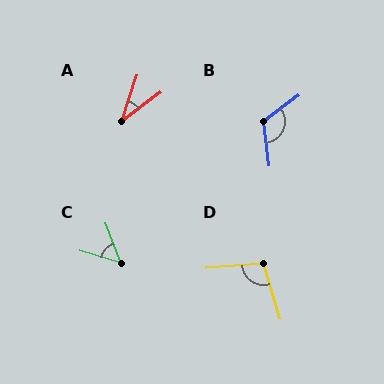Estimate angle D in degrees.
Approximately 102 degrees.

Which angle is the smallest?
A, at approximately 34 degrees.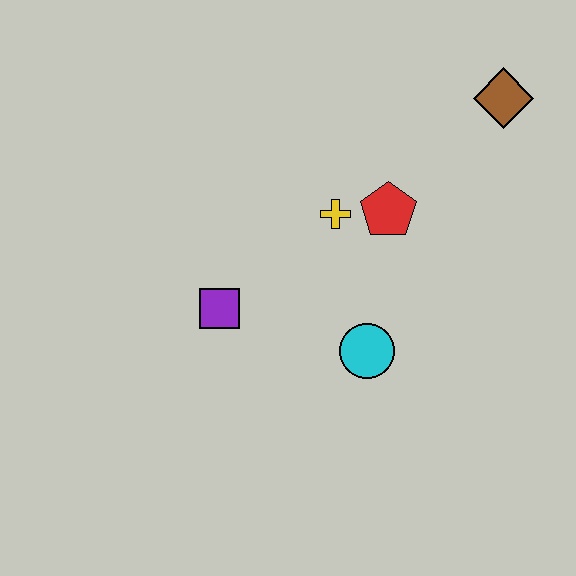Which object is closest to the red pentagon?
The yellow cross is closest to the red pentagon.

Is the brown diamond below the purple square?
No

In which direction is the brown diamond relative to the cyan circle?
The brown diamond is above the cyan circle.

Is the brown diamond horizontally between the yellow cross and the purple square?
No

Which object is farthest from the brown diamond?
The purple square is farthest from the brown diamond.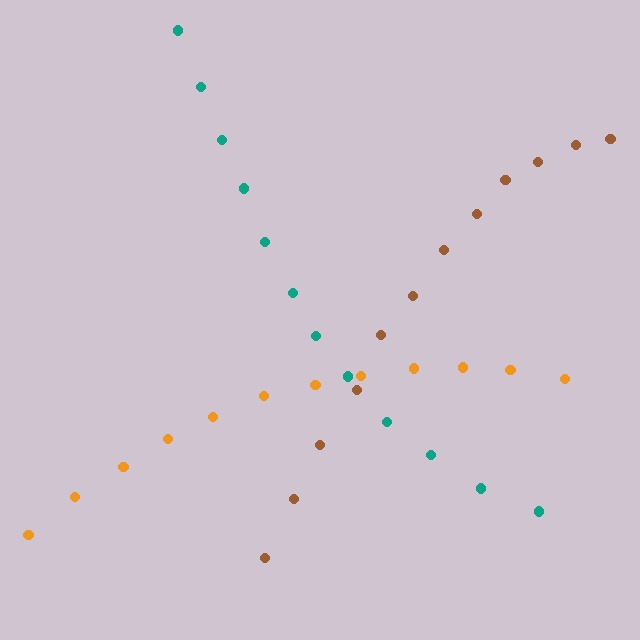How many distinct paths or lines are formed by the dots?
There are 3 distinct paths.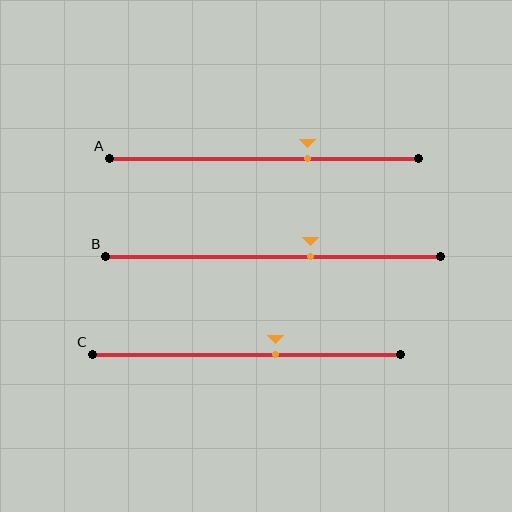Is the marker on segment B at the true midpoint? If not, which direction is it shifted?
No, the marker on segment B is shifted to the right by about 11% of the segment length.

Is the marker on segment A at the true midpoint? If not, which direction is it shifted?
No, the marker on segment A is shifted to the right by about 14% of the segment length.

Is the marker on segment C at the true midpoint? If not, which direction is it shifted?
No, the marker on segment C is shifted to the right by about 10% of the segment length.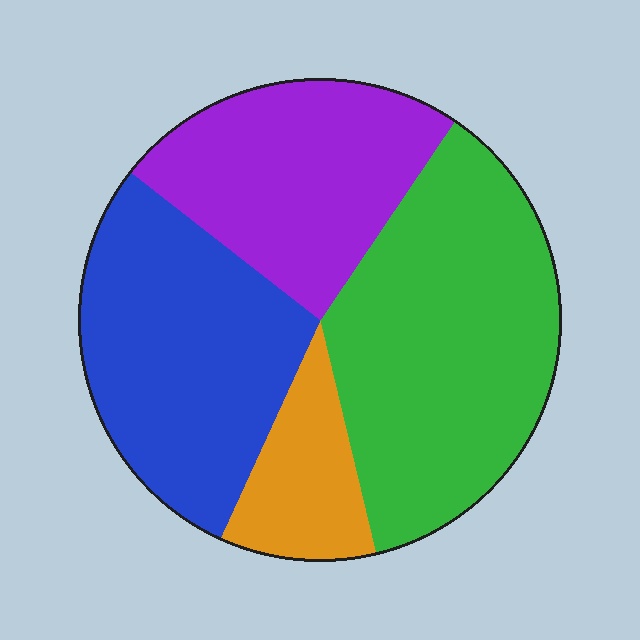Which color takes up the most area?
Green, at roughly 35%.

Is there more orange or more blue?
Blue.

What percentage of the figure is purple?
Purple covers 24% of the figure.